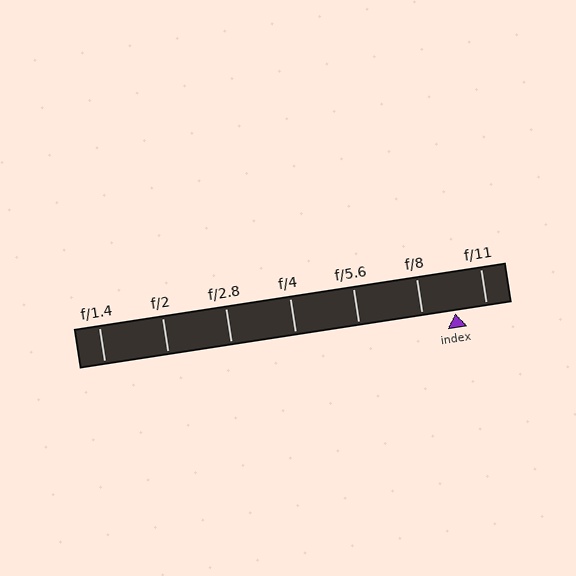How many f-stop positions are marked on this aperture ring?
There are 7 f-stop positions marked.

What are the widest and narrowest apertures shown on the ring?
The widest aperture shown is f/1.4 and the narrowest is f/11.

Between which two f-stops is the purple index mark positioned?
The index mark is between f/8 and f/11.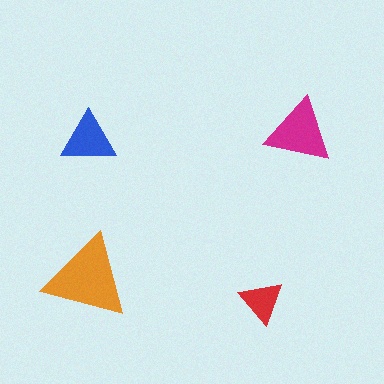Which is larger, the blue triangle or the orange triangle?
The orange one.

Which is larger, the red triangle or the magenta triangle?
The magenta one.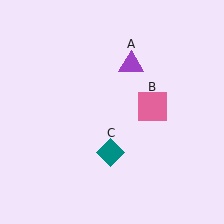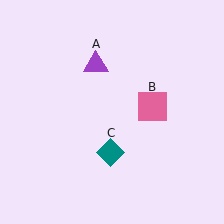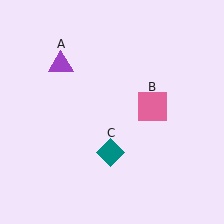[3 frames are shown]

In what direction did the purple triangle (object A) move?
The purple triangle (object A) moved left.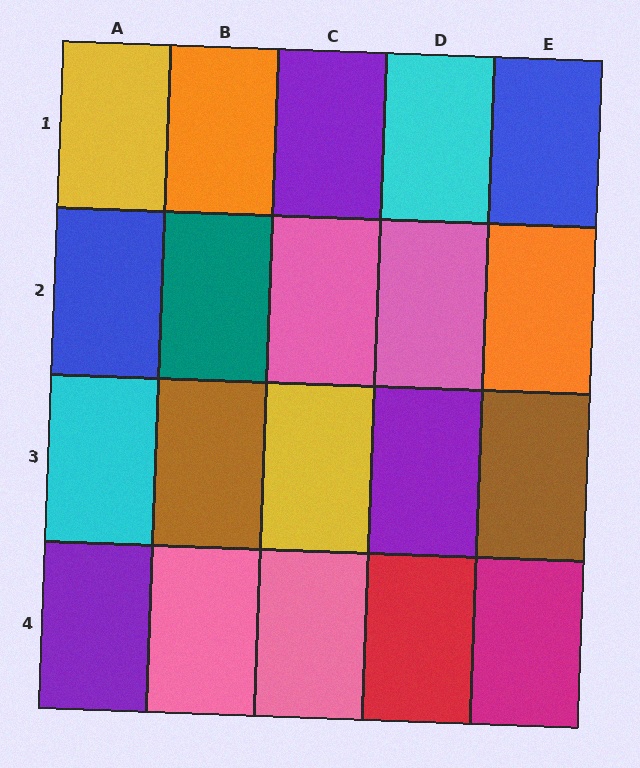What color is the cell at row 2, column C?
Pink.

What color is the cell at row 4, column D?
Red.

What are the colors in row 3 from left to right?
Cyan, brown, yellow, purple, brown.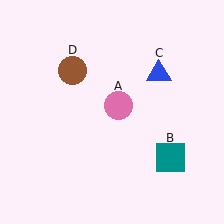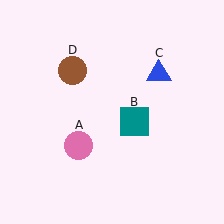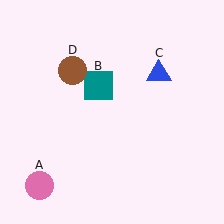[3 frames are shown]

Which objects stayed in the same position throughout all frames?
Blue triangle (object C) and brown circle (object D) remained stationary.